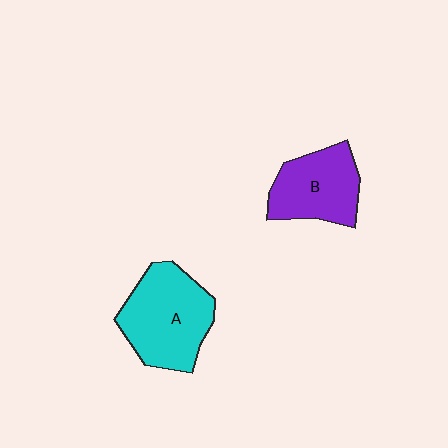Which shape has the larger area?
Shape A (cyan).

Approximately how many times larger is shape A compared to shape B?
Approximately 1.3 times.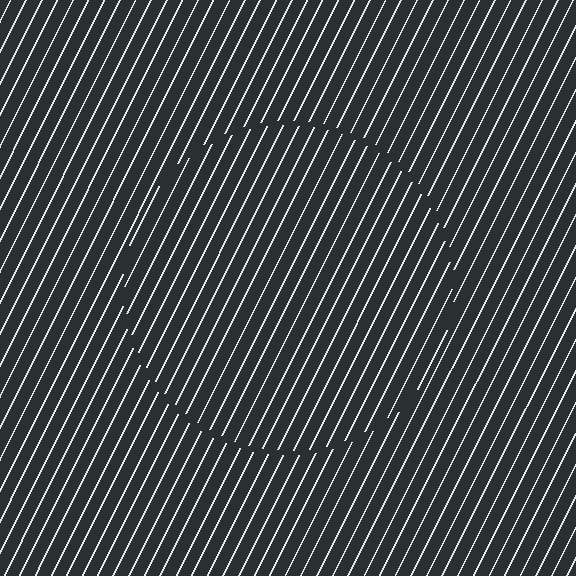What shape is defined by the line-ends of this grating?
An illusory circle. The interior of the shape contains the same grating, shifted by half a period — the contour is defined by the phase discontinuity where line-ends from the inner and outer gratings abut.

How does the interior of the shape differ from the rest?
The interior of the shape contains the same grating, shifted by half a period — the contour is defined by the phase discontinuity where line-ends from the inner and outer gratings abut.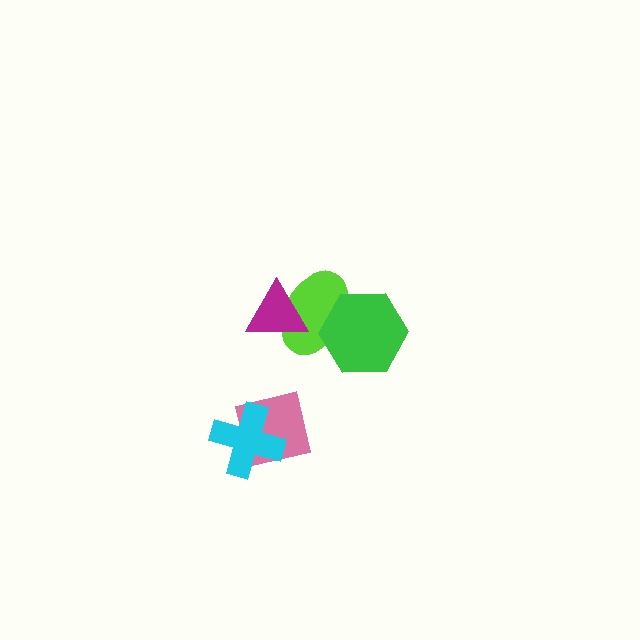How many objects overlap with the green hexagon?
1 object overlaps with the green hexagon.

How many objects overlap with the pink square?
1 object overlaps with the pink square.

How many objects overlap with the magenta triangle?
1 object overlaps with the magenta triangle.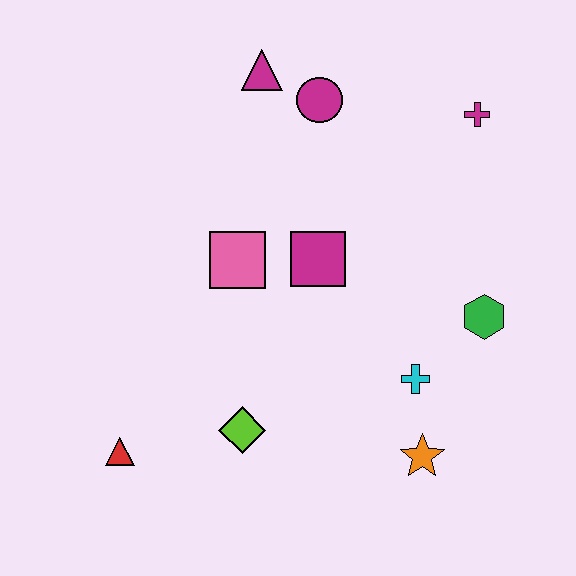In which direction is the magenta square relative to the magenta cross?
The magenta square is to the left of the magenta cross.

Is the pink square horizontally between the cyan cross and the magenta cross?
No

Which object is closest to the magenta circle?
The magenta triangle is closest to the magenta circle.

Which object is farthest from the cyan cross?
The magenta triangle is farthest from the cyan cross.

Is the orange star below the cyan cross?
Yes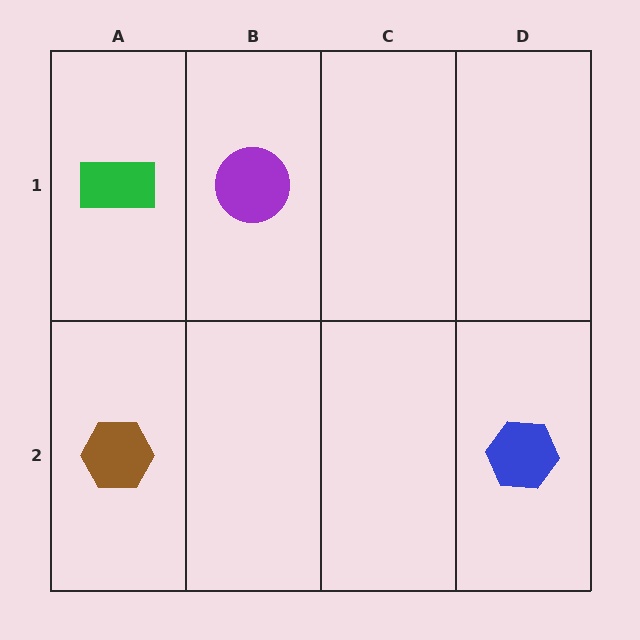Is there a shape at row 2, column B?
No, that cell is empty.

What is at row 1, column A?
A green rectangle.